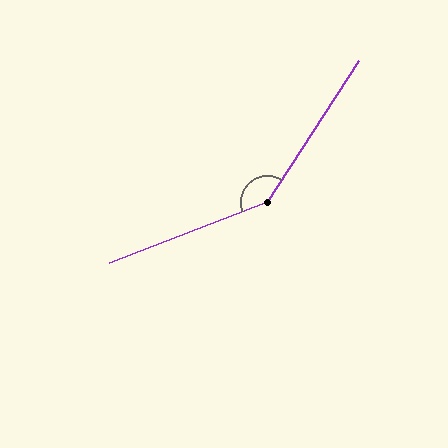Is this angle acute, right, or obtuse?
It is obtuse.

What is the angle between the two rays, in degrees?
Approximately 144 degrees.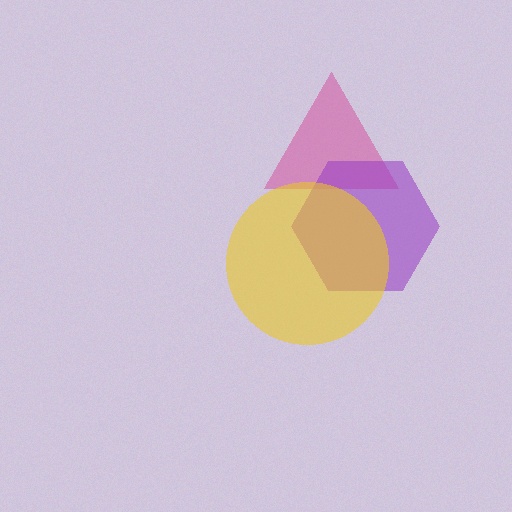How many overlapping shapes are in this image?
There are 3 overlapping shapes in the image.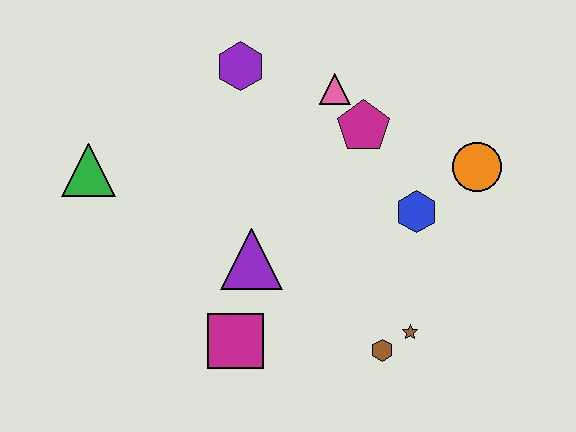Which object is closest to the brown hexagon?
The brown star is closest to the brown hexagon.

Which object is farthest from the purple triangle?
The orange circle is farthest from the purple triangle.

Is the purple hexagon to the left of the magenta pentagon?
Yes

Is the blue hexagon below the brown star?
No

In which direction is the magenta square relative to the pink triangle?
The magenta square is below the pink triangle.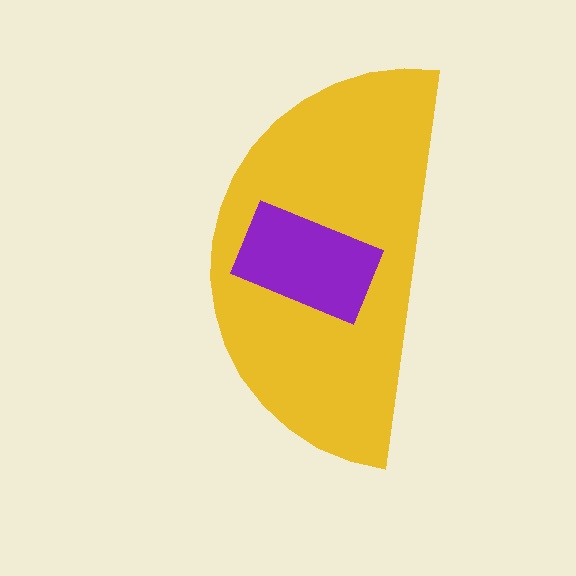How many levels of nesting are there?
2.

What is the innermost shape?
The purple rectangle.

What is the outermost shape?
The yellow semicircle.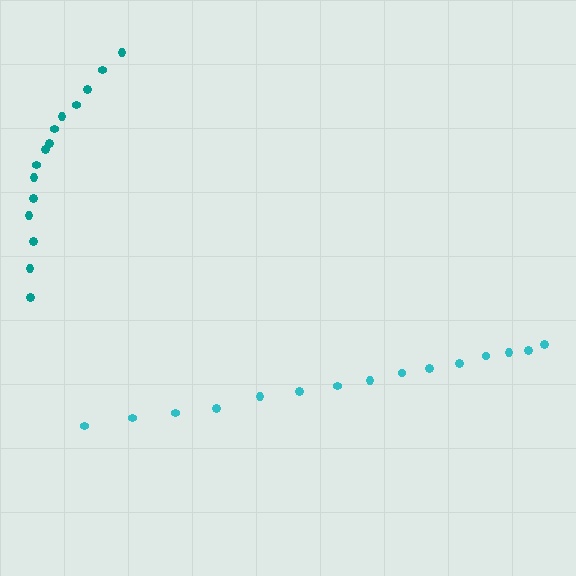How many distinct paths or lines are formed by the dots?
There are 2 distinct paths.